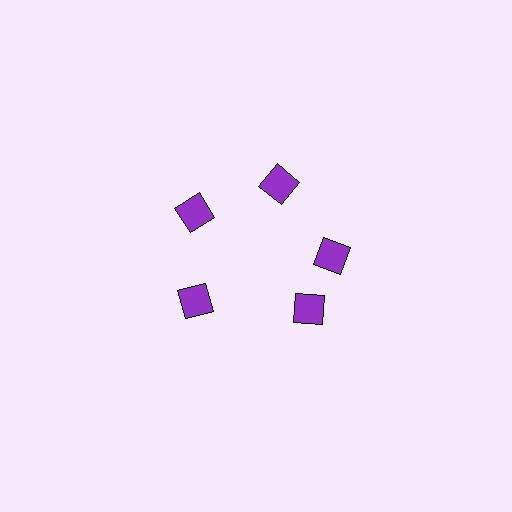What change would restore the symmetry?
The symmetry would be restored by rotating it back into even spacing with its neighbors so that all 5 diamonds sit at equal angles and equal distance from the center.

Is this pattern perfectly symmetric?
No. The 5 purple diamonds are arranged in a ring, but one element near the 5 o'clock position is rotated out of alignment along the ring, breaking the 5-fold rotational symmetry.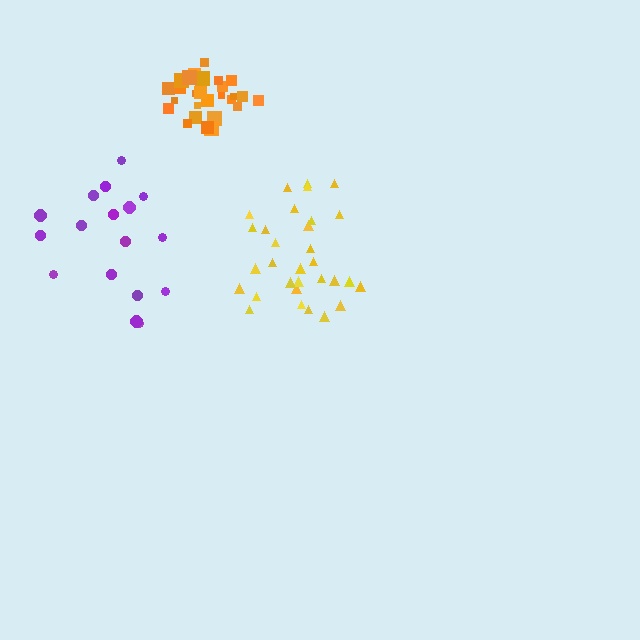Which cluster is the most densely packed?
Orange.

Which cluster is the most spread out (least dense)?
Purple.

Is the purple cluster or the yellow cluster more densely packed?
Yellow.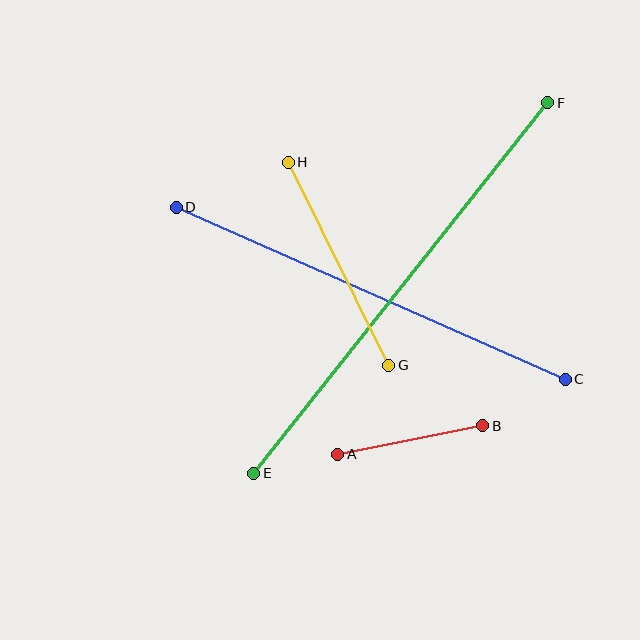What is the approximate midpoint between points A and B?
The midpoint is at approximately (410, 440) pixels.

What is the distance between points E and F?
The distance is approximately 473 pixels.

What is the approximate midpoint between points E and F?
The midpoint is at approximately (401, 288) pixels.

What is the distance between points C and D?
The distance is approximately 426 pixels.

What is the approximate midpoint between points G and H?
The midpoint is at approximately (338, 264) pixels.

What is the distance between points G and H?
The distance is approximately 226 pixels.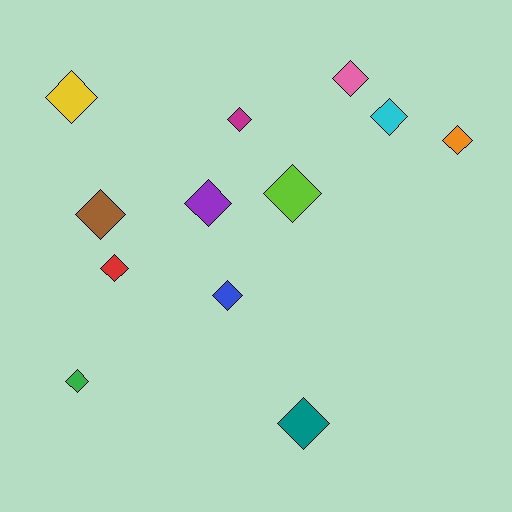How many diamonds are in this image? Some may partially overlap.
There are 12 diamonds.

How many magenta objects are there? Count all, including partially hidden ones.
There is 1 magenta object.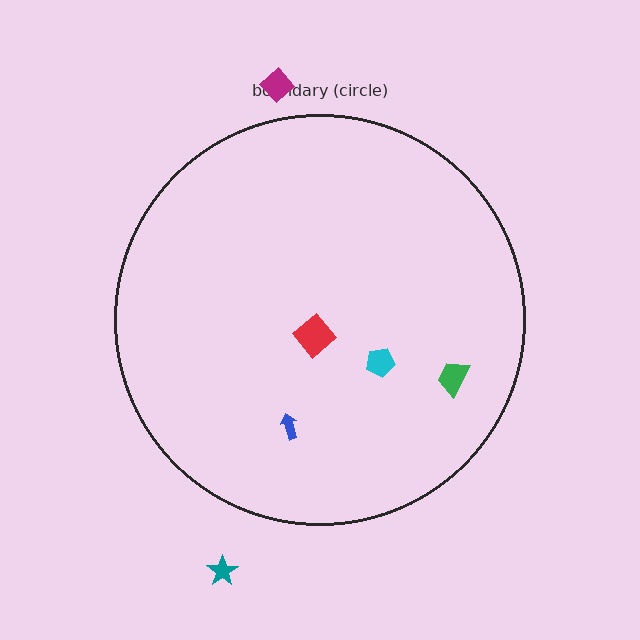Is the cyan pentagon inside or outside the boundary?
Inside.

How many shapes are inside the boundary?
4 inside, 2 outside.